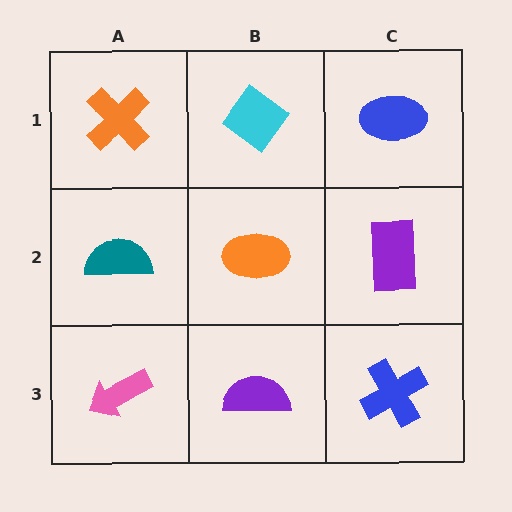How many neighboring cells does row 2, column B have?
4.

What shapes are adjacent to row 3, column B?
An orange ellipse (row 2, column B), a pink arrow (row 3, column A), a blue cross (row 3, column C).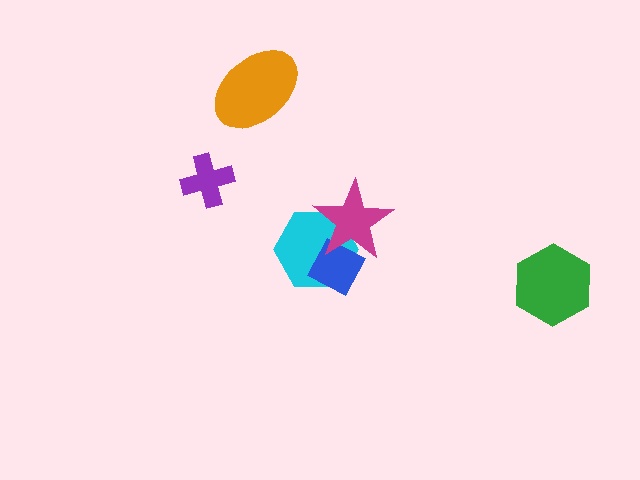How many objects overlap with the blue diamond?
2 objects overlap with the blue diamond.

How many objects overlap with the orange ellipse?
0 objects overlap with the orange ellipse.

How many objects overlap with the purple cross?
0 objects overlap with the purple cross.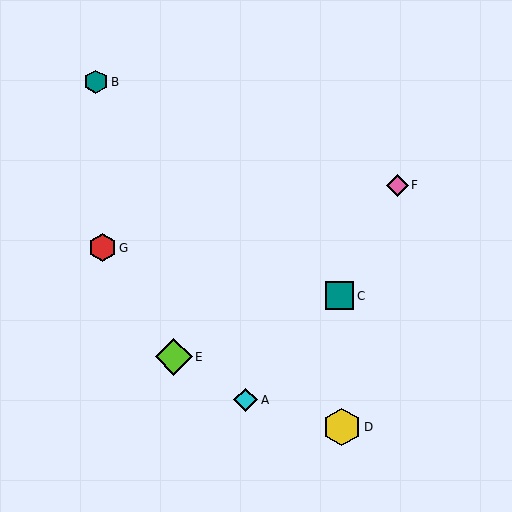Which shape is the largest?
The yellow hexagon (labeled D) is the largest.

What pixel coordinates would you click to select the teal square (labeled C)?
Click at (339, 296) to select the teal square C.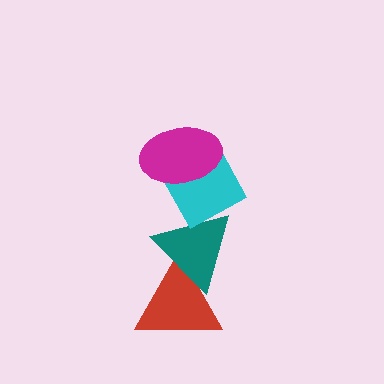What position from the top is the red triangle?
The red triangle is 4th from the top.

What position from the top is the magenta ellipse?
The magenta ellipse is 1st from the top.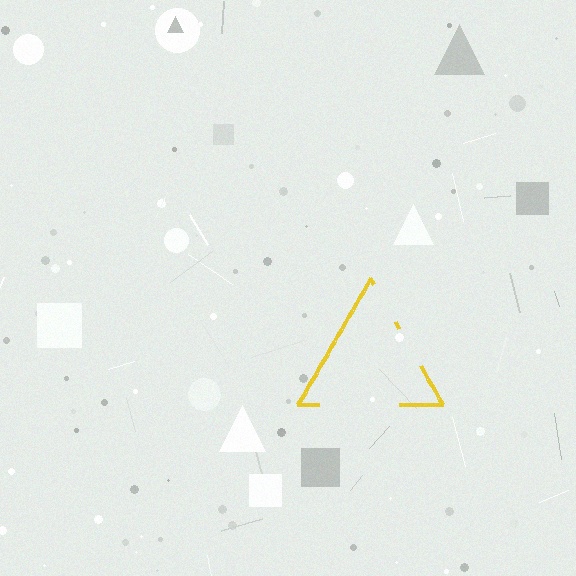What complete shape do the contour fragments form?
The contour fragments form a triangle.